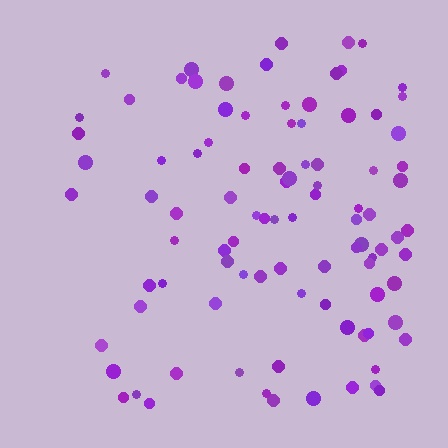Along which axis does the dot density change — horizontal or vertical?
Horizontal.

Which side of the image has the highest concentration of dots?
The right.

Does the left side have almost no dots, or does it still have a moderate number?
Still a moderate number, just noticeably fewer than the right.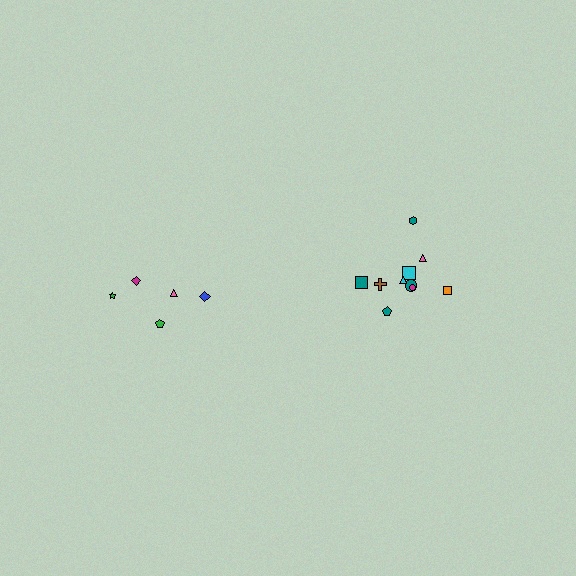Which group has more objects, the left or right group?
The right group.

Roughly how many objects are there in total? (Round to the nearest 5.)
Roughly 15 objects in total.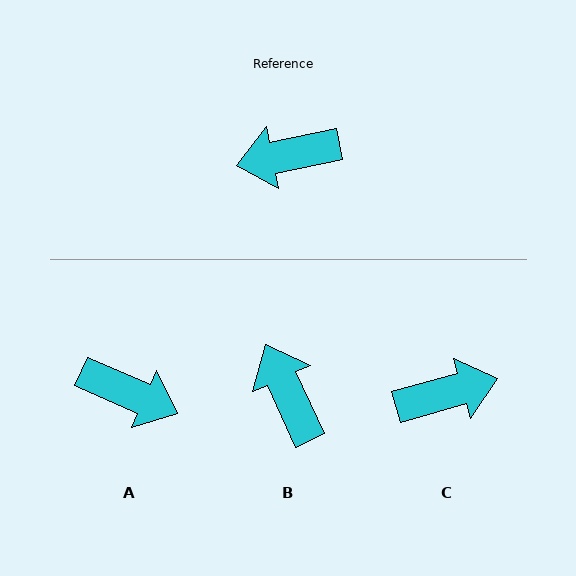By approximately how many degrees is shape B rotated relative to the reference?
Approximately 77 degrees clockwise.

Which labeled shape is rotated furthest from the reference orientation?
C, about 176 degrees away.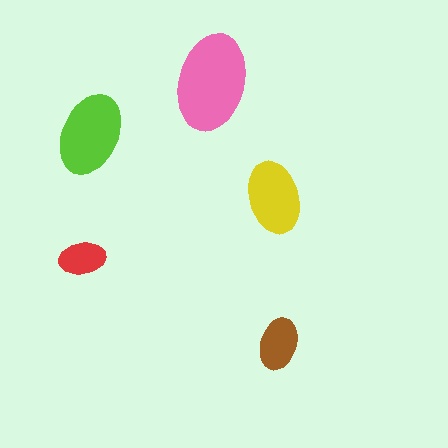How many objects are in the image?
There are 5 objects in the image.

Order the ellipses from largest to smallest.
the pink one, the lime one, the yellow one, the brown one, the red one.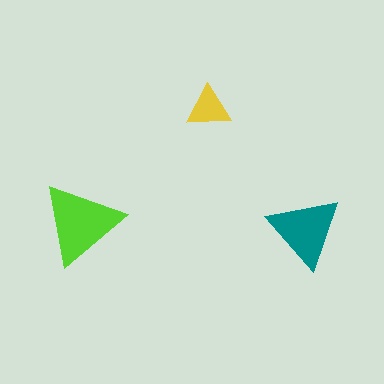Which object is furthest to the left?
The lime triangle is leftmost.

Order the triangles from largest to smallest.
the lime one, the teal one, the yellow one.